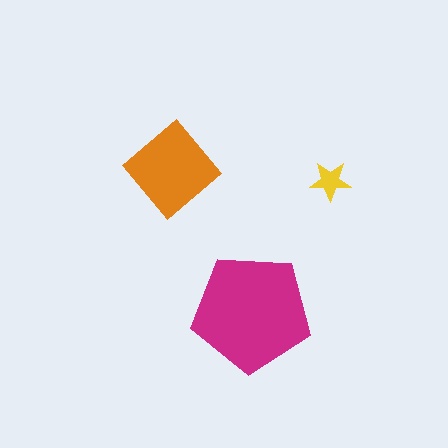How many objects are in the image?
There are 3 objects in the image.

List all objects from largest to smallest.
The magenta pentagon, the orange diamond, the yellow star.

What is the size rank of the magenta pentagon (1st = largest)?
1st.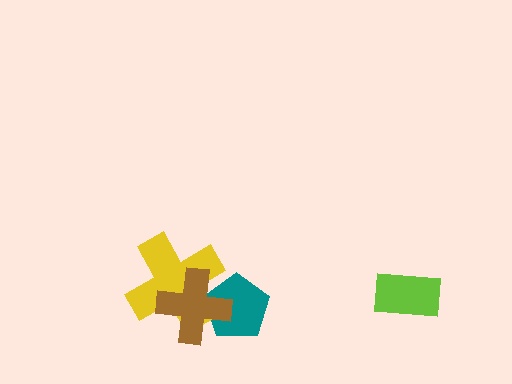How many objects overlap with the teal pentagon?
2 objects overlap with the teal pentagon.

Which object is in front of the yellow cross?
The brown cross is in front of the yellow cross.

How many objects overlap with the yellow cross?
2 objects overlap with the yellow cross.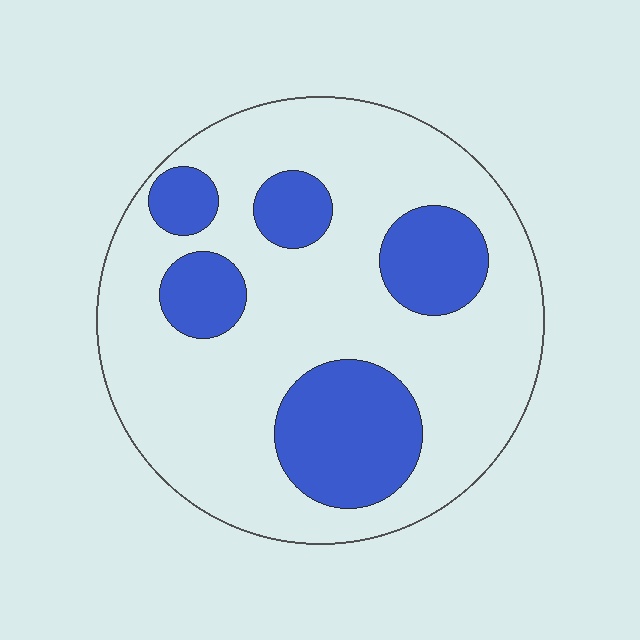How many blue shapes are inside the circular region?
5.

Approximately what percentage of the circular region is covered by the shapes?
Approximately 25%.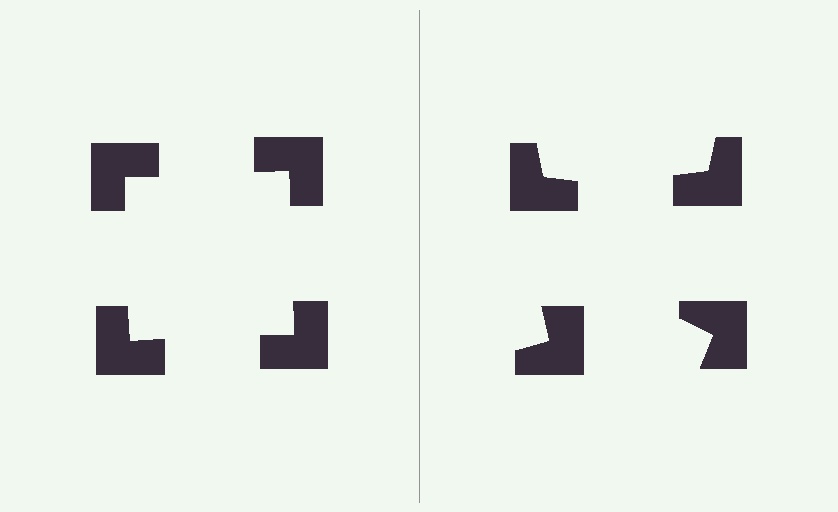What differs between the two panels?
The notched squares are positioned identically on both sides; only the wedge orientations differ. On the left they align to a square; on the right they are misaligned.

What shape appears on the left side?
An illusory square.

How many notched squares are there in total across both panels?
8 — 4 on each side.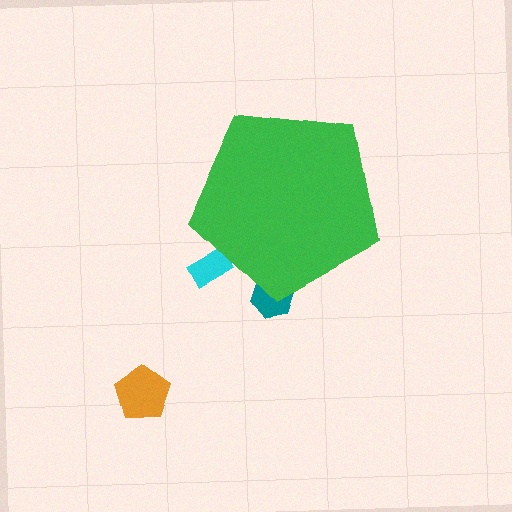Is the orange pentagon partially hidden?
No, the orange pentagon is fully visible.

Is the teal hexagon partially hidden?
Yes, the teal hexagon is partially hidden behind the green pentagon.